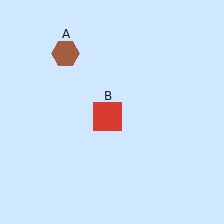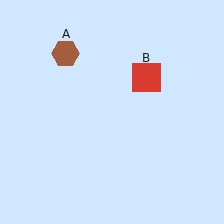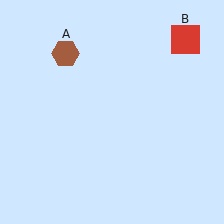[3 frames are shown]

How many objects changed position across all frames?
1 object changed position: red square (object B).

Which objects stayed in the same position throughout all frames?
Brown hexagon (object A) remained stationary.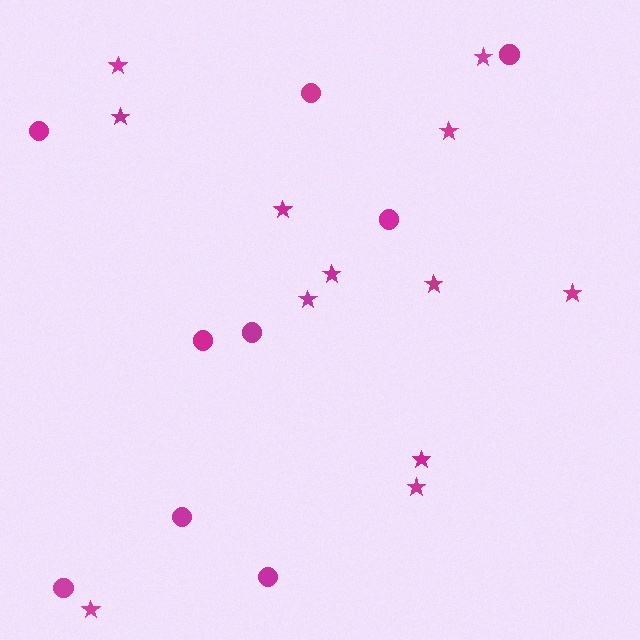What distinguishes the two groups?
There are 2 groups: one group of stars (12) and one group of circles (9).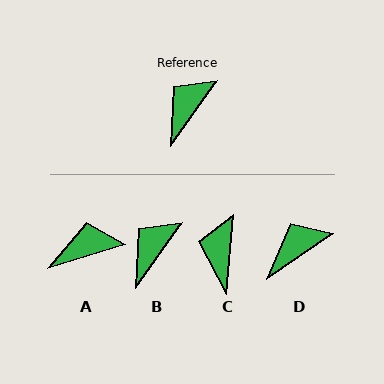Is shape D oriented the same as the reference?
No, it is off by about 20 degrees.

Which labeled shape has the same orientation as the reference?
B.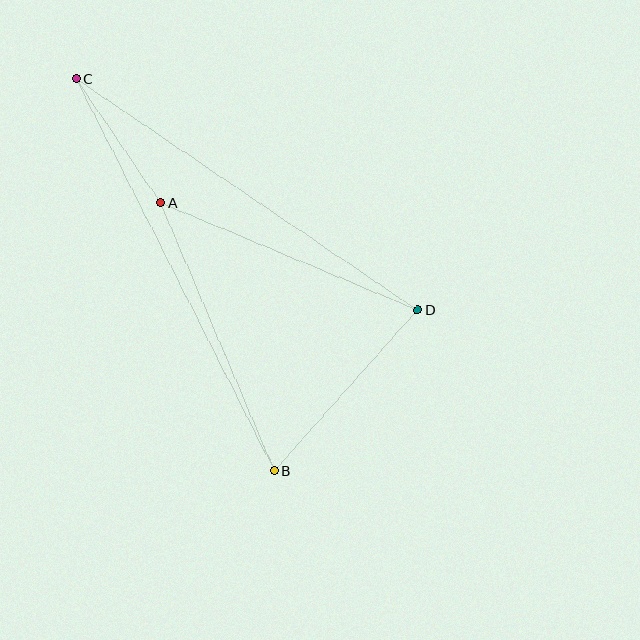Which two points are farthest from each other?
Points B and C are farthest from each other.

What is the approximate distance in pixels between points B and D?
The distance between B and D is approximately 216 pixels.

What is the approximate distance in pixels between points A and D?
The distance between A and D is approximately 279 pixels.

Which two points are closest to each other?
Points A and C are closest to each other.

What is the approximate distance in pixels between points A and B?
The distance between A and B is approximately 291 pixels.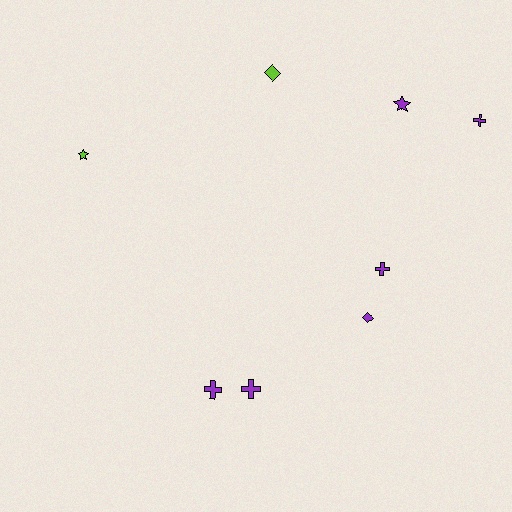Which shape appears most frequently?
Cross, with 4 objects.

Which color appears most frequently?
Purple, with 6 objects.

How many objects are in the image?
There are 8 objects.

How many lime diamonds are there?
There is 1 lime diamond.